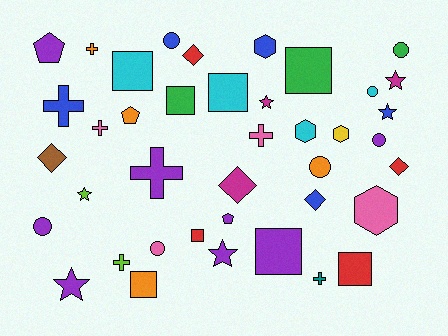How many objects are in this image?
There are 40 objects.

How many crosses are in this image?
There are 7 crosses.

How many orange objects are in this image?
There are 4 orange objects.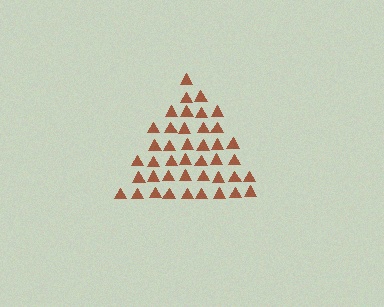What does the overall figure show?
The overall figure shows a triangle.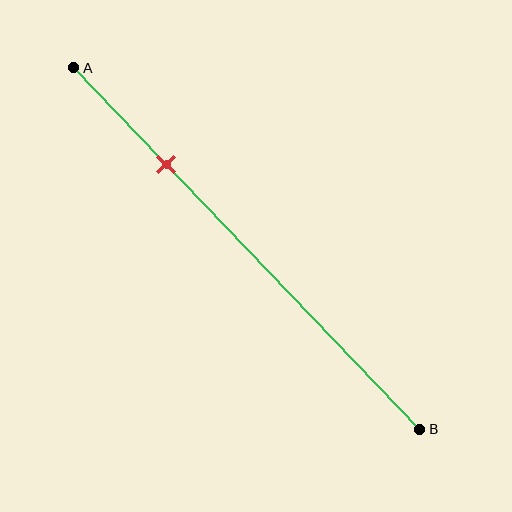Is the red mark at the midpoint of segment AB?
No, the mark is at about 25% from A, not at the 50% midpoint.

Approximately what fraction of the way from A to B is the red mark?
The red mark is approximately 25% of the way from A to B.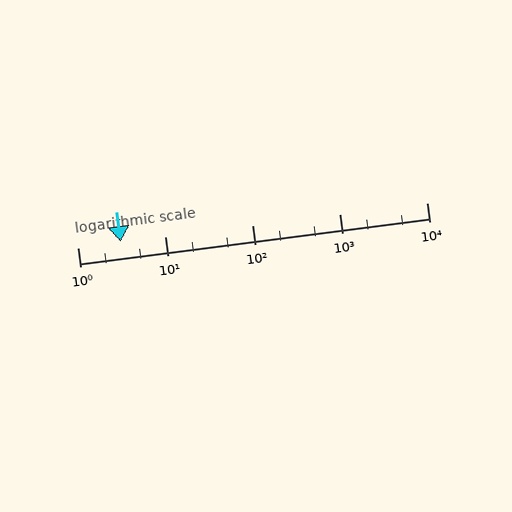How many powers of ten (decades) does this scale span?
The scale spans 4 decades, from 1 to 10000.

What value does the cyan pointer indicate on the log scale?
The pointer indicates approximately 3.1.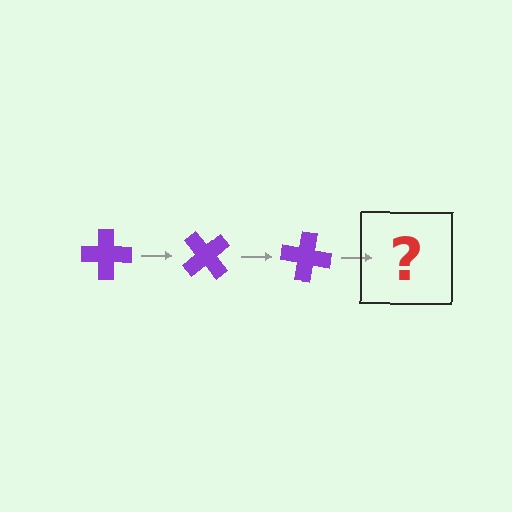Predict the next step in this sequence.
The next step is a purple cross rotated 150 degrees.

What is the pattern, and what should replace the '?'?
The pattern is that the cross rotates 50 degrees each step. The '?' should be a purple cross rotated 150 degrees.